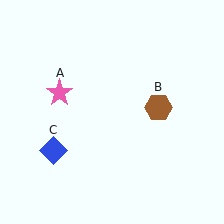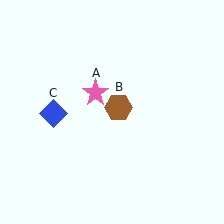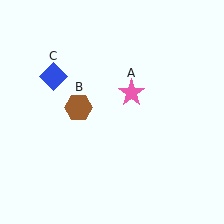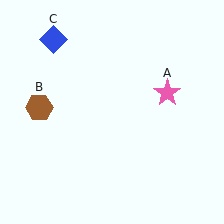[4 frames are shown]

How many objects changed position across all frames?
3 objects changed position: pink star (object A), brown hexagon (object B), blue diamond (object C).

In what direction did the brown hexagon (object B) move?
The brown hexagon (object B) moved left.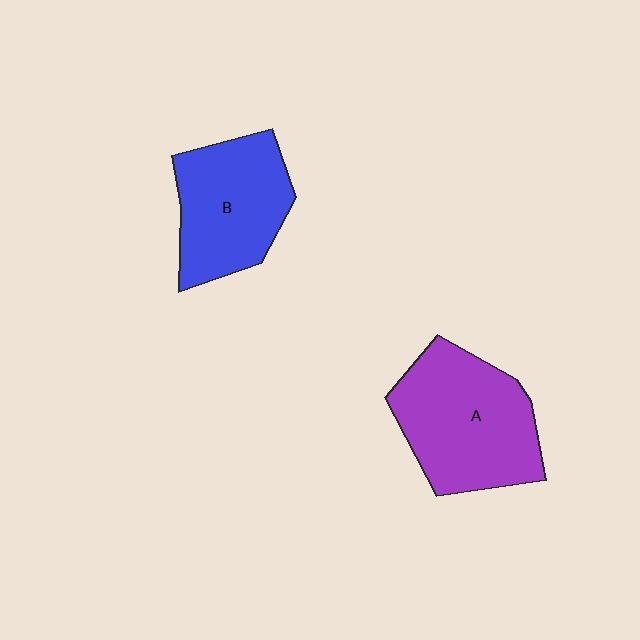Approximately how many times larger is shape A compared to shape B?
Approximately 1.2 times.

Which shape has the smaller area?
Shape B (blue).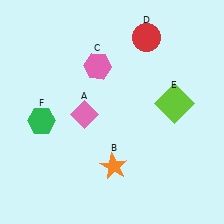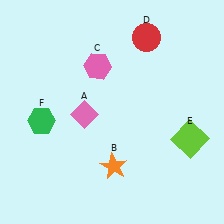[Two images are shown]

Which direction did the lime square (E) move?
The lime square (E) moved down.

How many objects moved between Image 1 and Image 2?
1 object moved between the two images.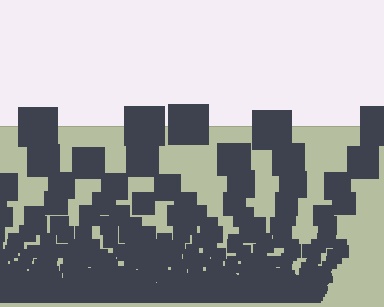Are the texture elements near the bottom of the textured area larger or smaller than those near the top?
Smaller. The gradient is inverted — elements near the bottom are smaller and denser.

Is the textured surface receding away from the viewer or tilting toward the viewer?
The surface appears to tilt toward the viewer. Texture elements get larger and sparser toward the top.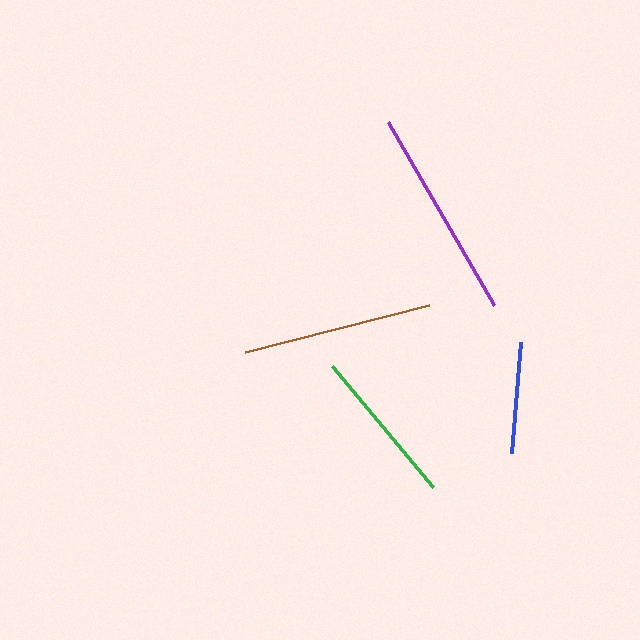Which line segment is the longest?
The purple line is the longest at approximately 213 pixels.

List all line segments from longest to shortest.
From longest to shortest: purple, brown, green, blue.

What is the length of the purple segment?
The purple segment is approximately 213 pixels long.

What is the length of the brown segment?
The brown segment is approximately 190 pixels long.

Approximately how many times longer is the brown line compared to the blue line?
The brown line is approximately 1.7 times the length of the blue line.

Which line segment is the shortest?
The blue line is the shortest at approximately 111 pixels.